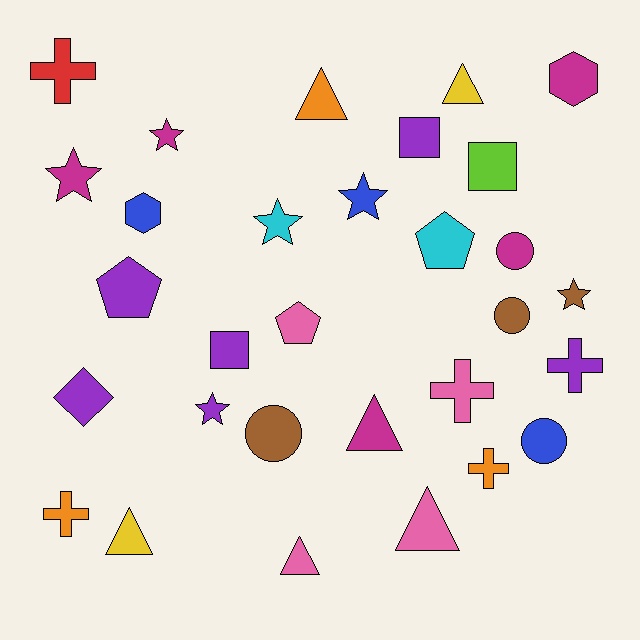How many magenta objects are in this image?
There are 5 magenta objects.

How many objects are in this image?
There are 30 objects.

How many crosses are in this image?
There are 5 crosses.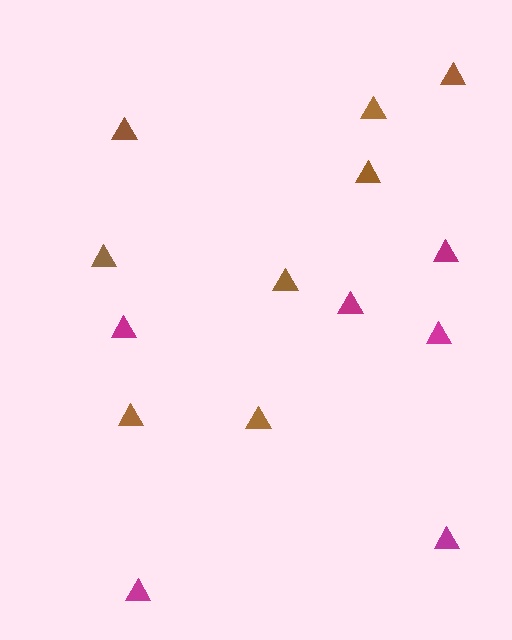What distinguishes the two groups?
There are 2 groups: one group of brown triangles (8) and one group of magenta triangles (6).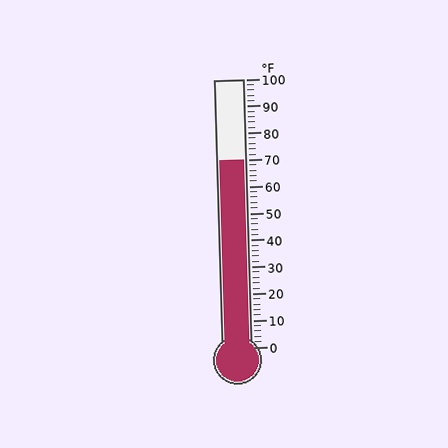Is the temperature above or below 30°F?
The temperature is above 30°F.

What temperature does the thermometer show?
The thermometer shows approximately 70°F.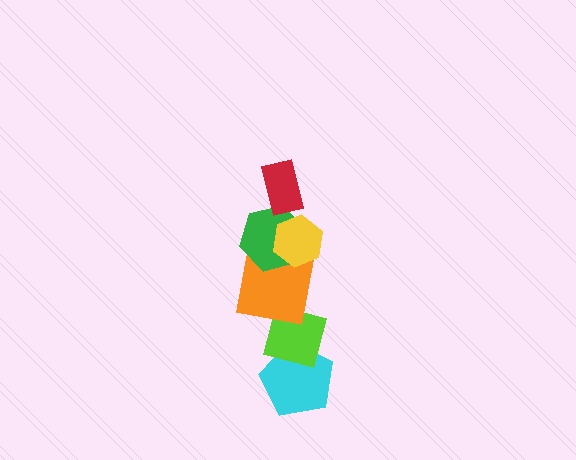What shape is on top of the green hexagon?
The yellow hexagon is on top of the green hexagon.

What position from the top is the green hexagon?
The green hexagon is 3rd from the top.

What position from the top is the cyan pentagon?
The cyan pentagon is 6th from the top.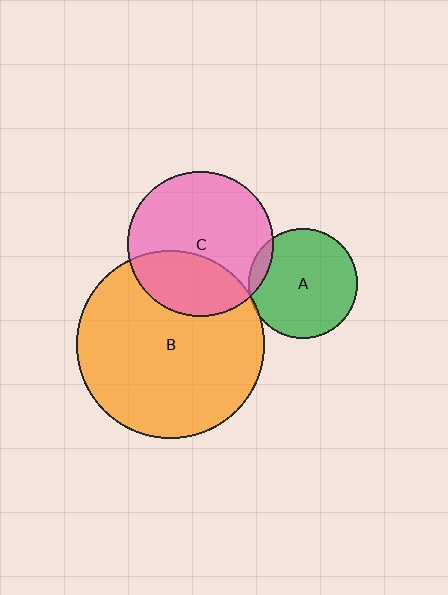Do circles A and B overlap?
Yes.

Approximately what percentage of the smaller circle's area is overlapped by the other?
Approximately 5%.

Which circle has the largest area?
Circle B (orange).